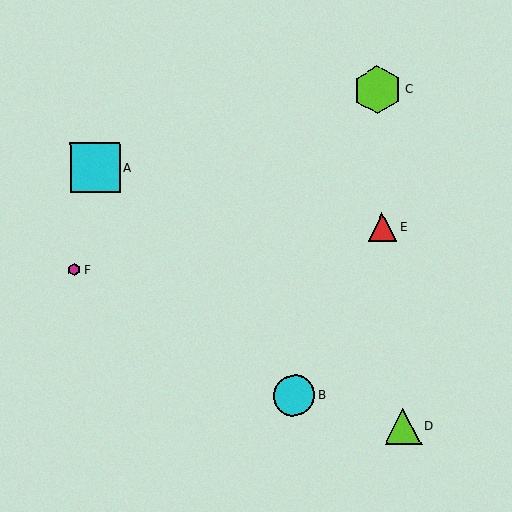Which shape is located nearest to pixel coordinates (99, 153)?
The cyan square (labeled A) at (95, 168) is nearest to that location.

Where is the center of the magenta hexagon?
The center of the magenta hexagon is at (74, 270).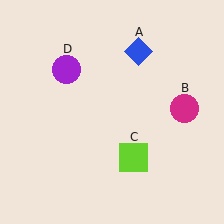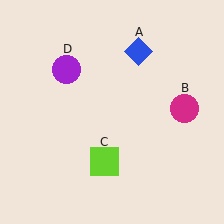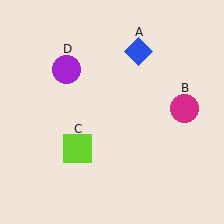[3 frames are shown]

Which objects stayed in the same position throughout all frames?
Blue diamond (object A) and magenta circle (object B) and purple circle (object D) remained stationary.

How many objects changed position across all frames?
1 object changed position: lime square (object C).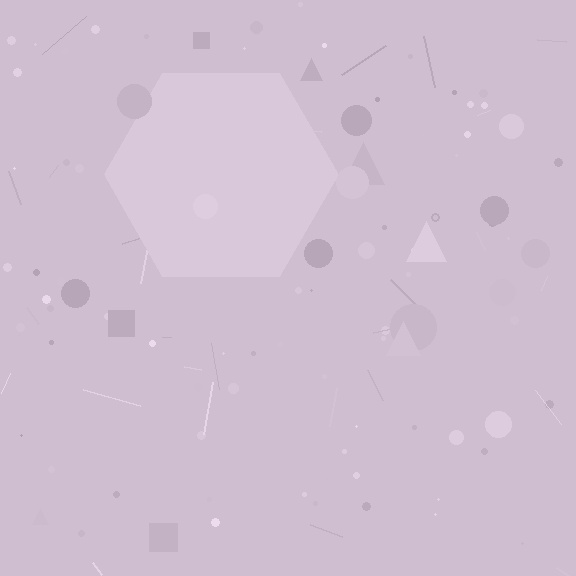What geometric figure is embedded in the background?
A hexagon is embedded in the background.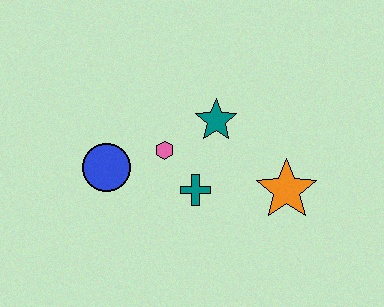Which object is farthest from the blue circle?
The orange star is farthest from the blue circle.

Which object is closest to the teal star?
The pink hexagon is closest to the teal star.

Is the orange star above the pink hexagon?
No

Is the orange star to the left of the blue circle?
No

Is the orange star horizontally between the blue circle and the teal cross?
No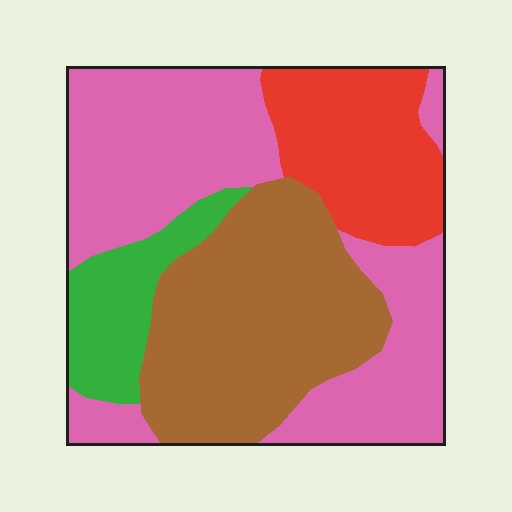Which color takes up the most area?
Pink, at roughly 40%.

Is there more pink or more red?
Pink.